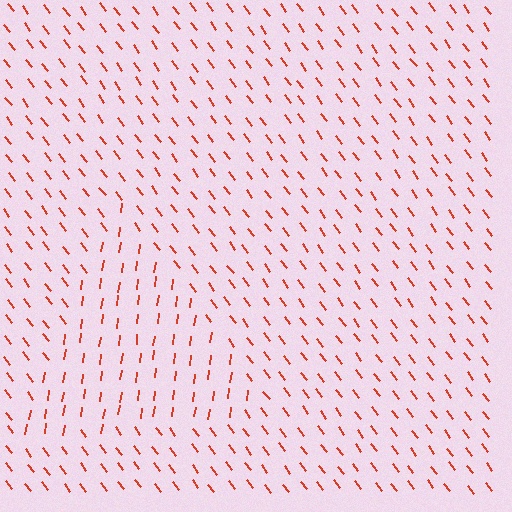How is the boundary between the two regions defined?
The boundary is defined purely by a change in line orientation (approximately 45 degrees difference). All lines are the same color and thickness.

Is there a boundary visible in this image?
Yes, there is a texture boundary formed by a change in line orientation.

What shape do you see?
I see a triangle.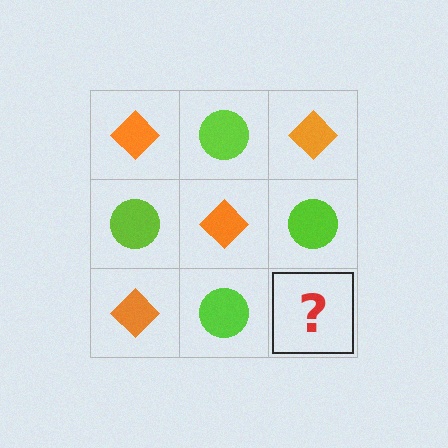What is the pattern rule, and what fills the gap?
The rule is that it alternates orange diamond and lime circle in a checkerboard pattern. The gap should be filled with an orange diamond.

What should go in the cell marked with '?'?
The missing cell should contain an orange diamond.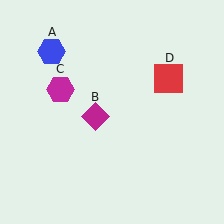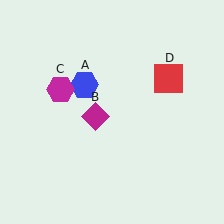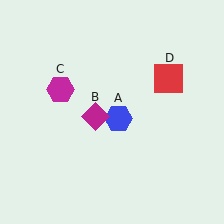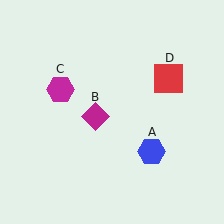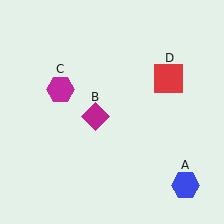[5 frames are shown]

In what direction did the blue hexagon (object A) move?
The blue hexagon (object A) moved down and to the right.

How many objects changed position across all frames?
1 object changed position: blue hexagon (object A).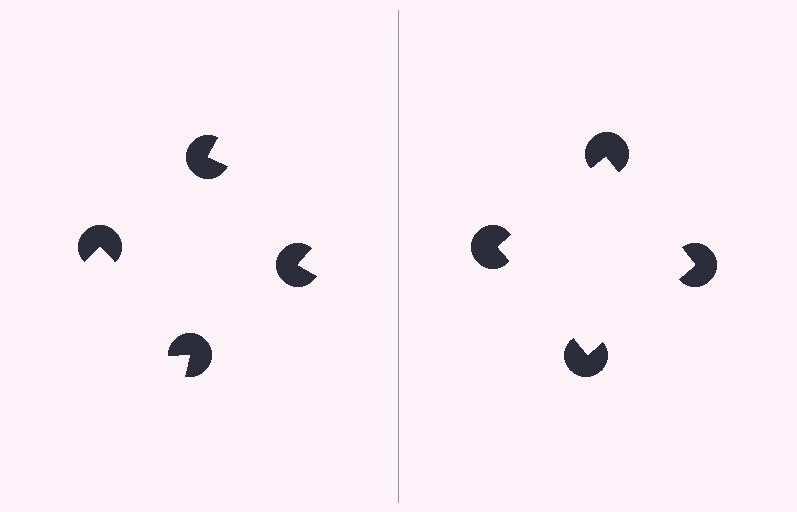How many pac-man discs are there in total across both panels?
8 — 4 on each side.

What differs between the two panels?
The pac-man discs are positioned identically on both sides; only the wedge orientations differ. On the right they align to a square; on the left they are misaligned.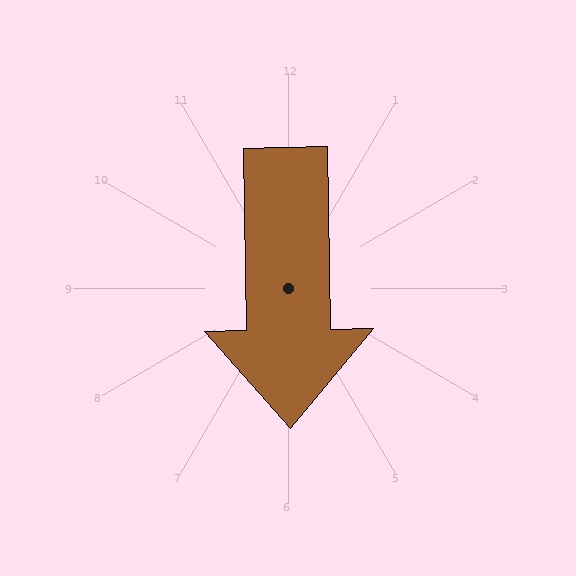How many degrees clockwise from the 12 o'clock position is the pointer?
Approximately 179 degrees.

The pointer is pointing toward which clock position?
Roughly 6 o'clock.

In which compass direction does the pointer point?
South.